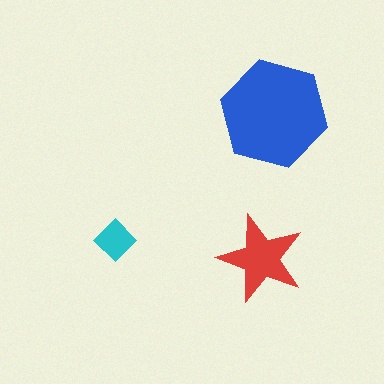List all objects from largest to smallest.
The blue hexagon, the red star, the cyan diamond.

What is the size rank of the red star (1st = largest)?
2nd.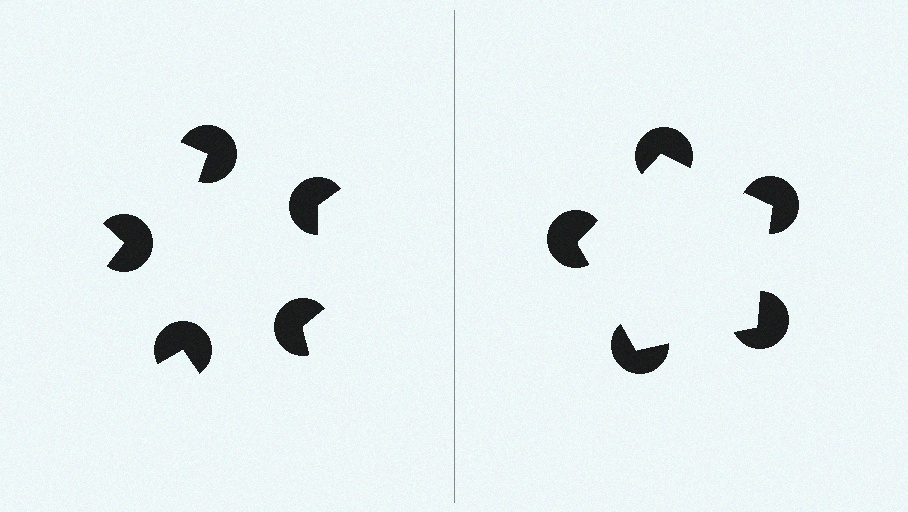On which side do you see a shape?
An illusory pentagon appears on the right side. On the left side the wedge cuts are rotated, so no coherent shape forms.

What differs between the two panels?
The pac-man discs are positioned identically on both sides; only the wedge orientations differ. On the right they align to a pentagon; on the left they are misaligned.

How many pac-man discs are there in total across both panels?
10 — 5 on each side.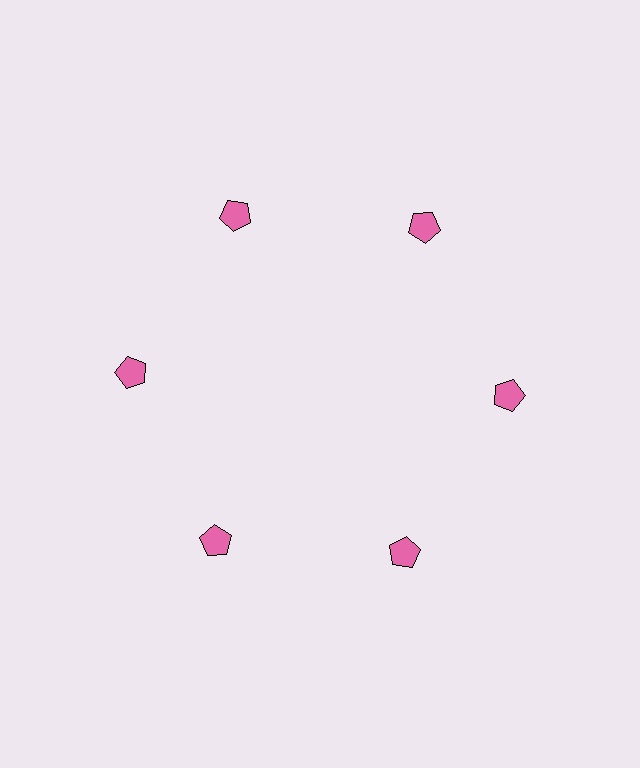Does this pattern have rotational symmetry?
Yes, this pattern has 6-fold rotational symmetry. It looks the same after rotating 60 degrees around the center.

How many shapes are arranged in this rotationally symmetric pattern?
There are 6 shapes, arranged in 6 groups of 1.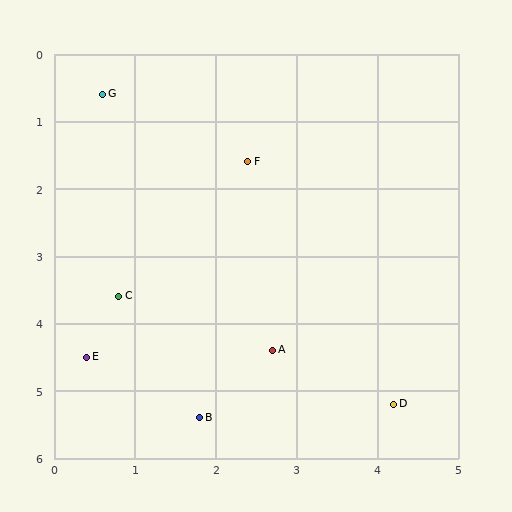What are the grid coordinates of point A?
Point A is at approximately (2.7, 4.4).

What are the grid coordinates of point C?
Point C is at approximately (0.8, 3.6).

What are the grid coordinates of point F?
Point F is at approximately (2.4, 1.6).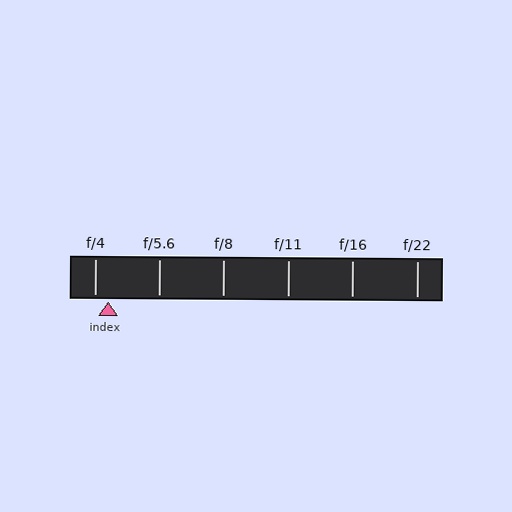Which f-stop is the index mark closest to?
The index mark is closest to f/4.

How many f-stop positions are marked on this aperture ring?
There are 6 f-stop positions marked.